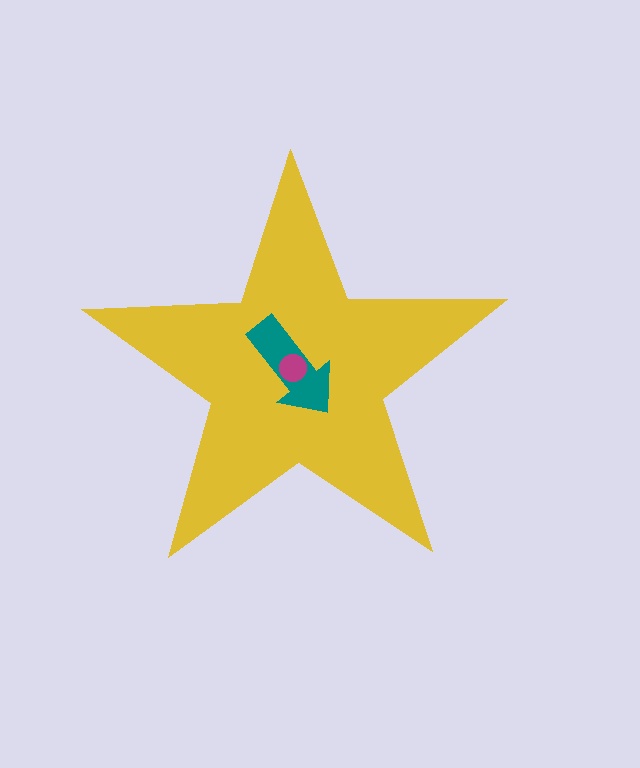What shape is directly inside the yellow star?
The teal arrow.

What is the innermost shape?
The magenta circle.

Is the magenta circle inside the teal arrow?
Yes.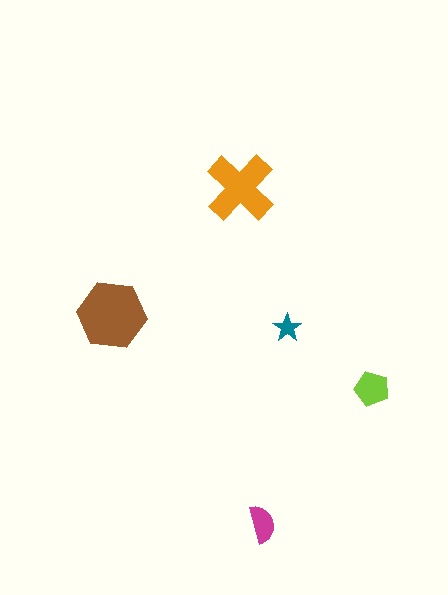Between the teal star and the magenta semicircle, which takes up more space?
The magenta semicircle.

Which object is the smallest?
The teal star.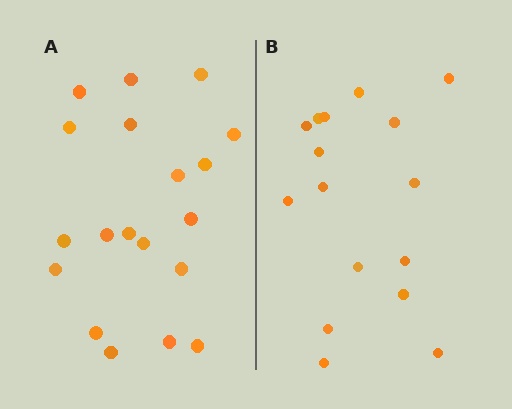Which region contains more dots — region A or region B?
Region A (the left region) has more dots.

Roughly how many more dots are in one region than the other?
Region A has just a few more — roughly 2 or 3 more dots than region B.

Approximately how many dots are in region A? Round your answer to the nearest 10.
About 20 dots. (The exact count is 19, which rounds to 20.)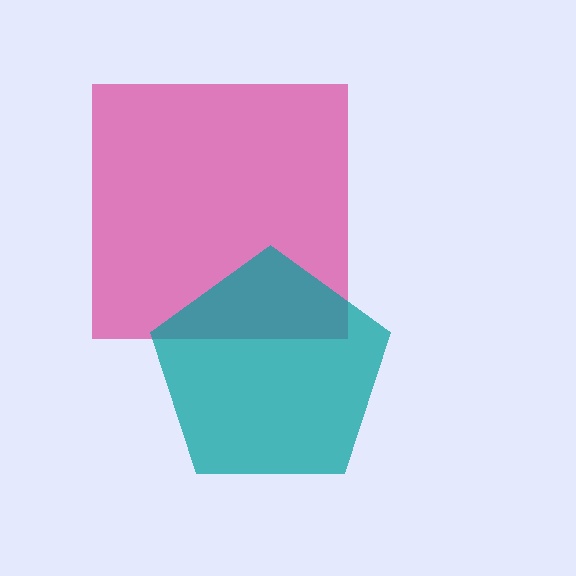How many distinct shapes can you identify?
There are 2 distinct shapes: a magenta square, a teal pentagon.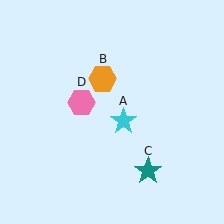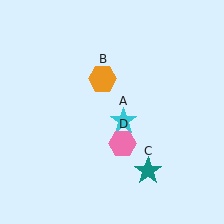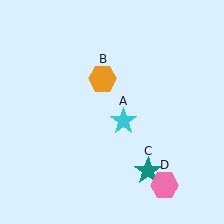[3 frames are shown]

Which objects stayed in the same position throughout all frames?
Cyan star (object A) and orange hexagon (object B) and teal star (object C) remained stationary.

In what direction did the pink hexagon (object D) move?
The pink hexagon (object D) moved down and to the right.